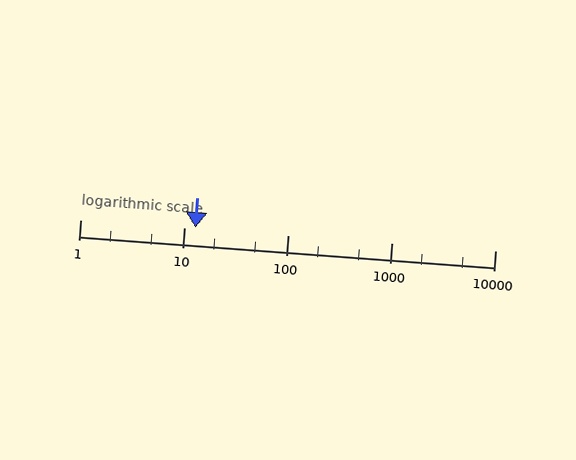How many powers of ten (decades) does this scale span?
The scale spans 4 decades, from 1 to 10000.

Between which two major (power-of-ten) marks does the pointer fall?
The pointer is between 10 and 100.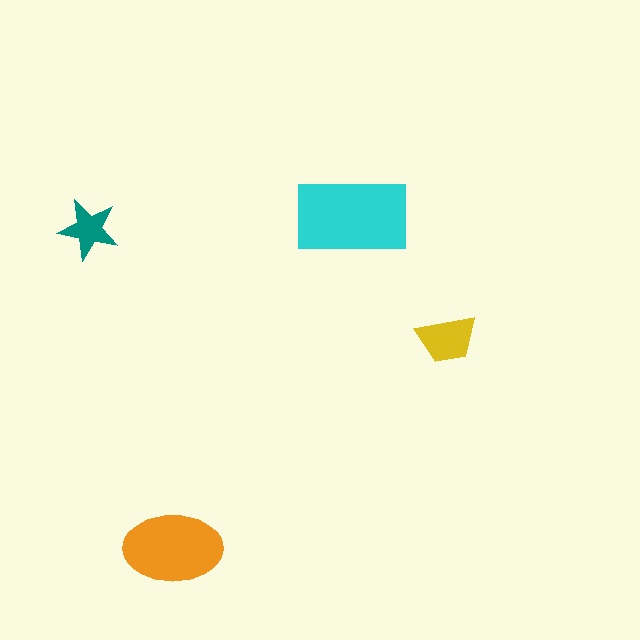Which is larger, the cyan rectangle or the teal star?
The cyan rectangle.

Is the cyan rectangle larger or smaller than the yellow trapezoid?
Larger.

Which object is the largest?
The cyan rectangle.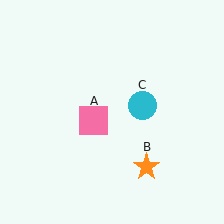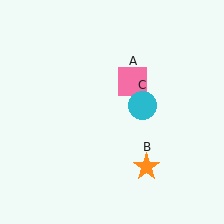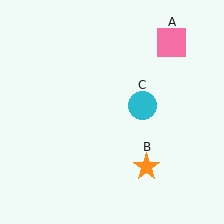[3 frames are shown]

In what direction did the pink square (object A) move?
The pink square (object A) moved up and to the right.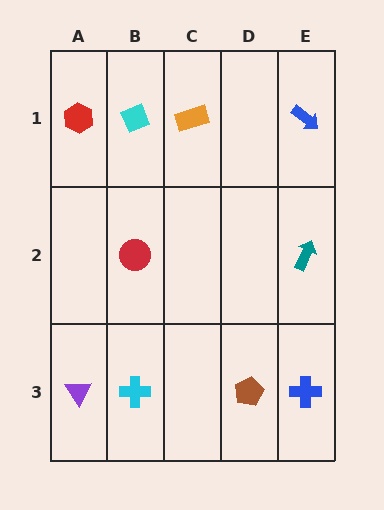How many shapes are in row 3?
4 shapes.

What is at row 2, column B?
A red circle.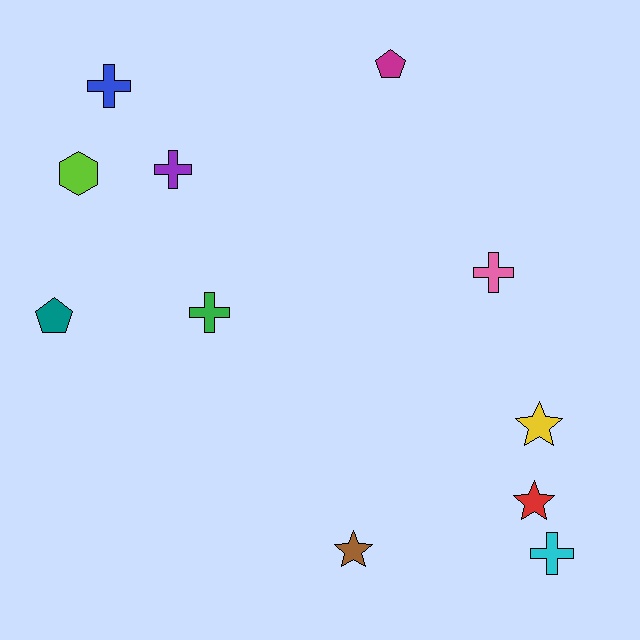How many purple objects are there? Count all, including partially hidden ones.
There is 1 purple object.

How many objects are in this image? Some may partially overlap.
There are 11 objects.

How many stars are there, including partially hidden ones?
There are 3 stars.